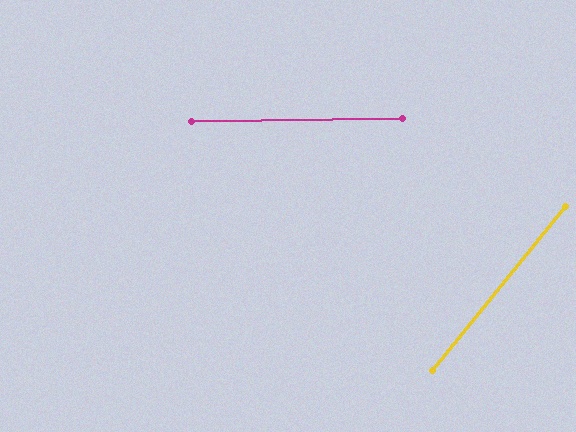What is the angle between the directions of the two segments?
Approximately 50 degrees.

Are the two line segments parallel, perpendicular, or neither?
Neither parallel nor perpendicular — they differ by about 50°.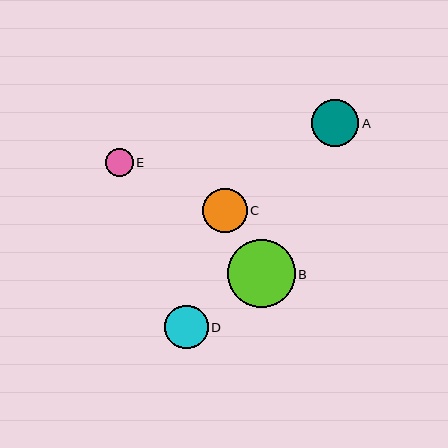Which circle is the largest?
Circle B is the largest with a size of approximately 68 pixels.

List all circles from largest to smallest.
From largest to smallest: B, A, C, D, E.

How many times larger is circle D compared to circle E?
Circle D is approximately 1.6 times the size of circle E.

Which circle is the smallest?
Circle E is the smallest with a size of approximately 28 pixels.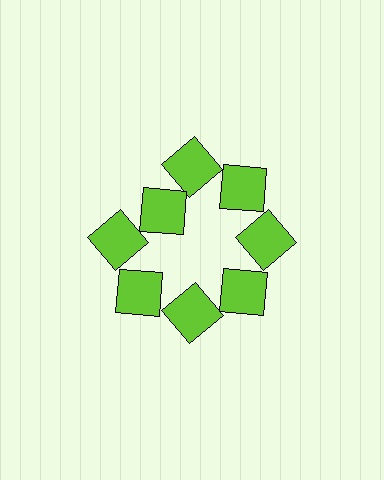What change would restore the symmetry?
The symmetry would be restored by moving it outward, back onto the ring so that all 8 squares sit at equal angles and equal distance from the center.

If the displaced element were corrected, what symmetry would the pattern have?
It would have 8-fold rotational symmetry — the pattern would map onto itself every 45 degrees.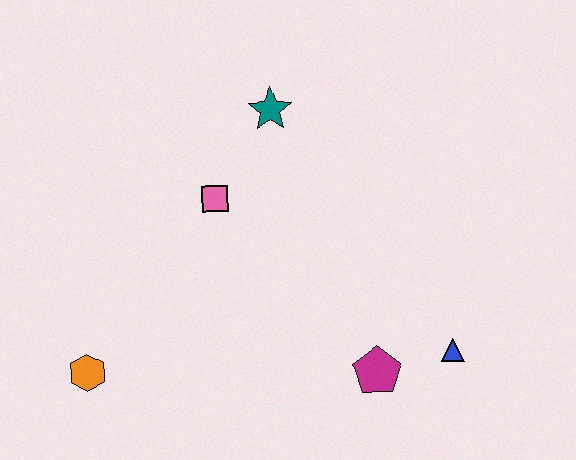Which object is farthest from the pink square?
The blue triangle is farthest from the pink square.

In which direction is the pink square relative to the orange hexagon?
The pink square is above the orange hexagon.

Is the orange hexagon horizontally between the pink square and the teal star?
No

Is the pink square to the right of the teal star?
No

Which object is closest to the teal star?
The pink square is closest to the teal star.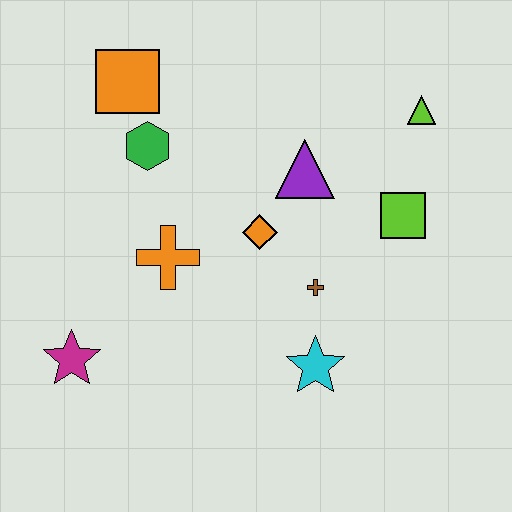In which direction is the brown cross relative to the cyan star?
The brown cross is above the cyan star.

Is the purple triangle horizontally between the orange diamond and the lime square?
Yes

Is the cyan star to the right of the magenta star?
Yes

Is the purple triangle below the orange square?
Yes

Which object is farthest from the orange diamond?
The magenta star is farthest from the orange diamond.